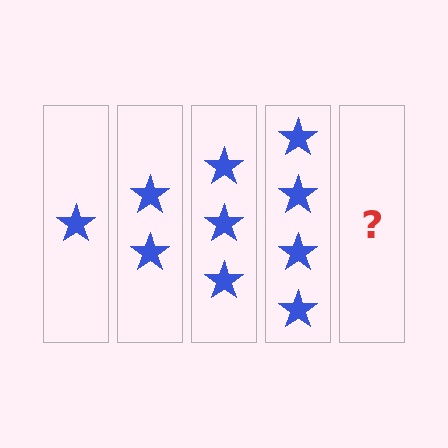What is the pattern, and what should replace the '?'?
The pattern is that each step adds one more star. The '?' should be 5 stars.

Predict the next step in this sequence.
The next step is 5 stars.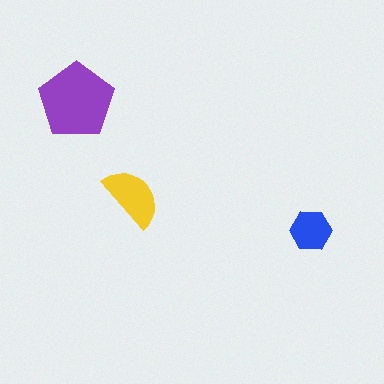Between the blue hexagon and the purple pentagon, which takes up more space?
The purple pentagon.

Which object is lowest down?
The blue hexagon is bottommost.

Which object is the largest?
The purple pentagon.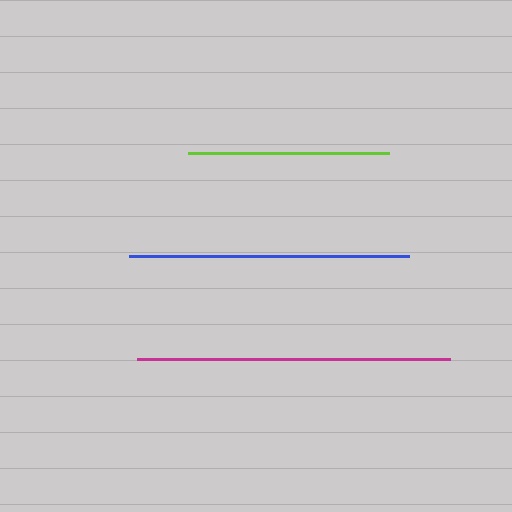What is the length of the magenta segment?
The magenta segment is approximately 314 pixels long.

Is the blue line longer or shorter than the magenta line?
The magenta line is longer than the blue line.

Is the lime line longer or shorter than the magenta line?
The magenta line is longer than the lime line.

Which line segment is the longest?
The magenta line is the longest at approximately 314 pixels.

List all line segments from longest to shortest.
From longest to shortest: magenta, blue, lime.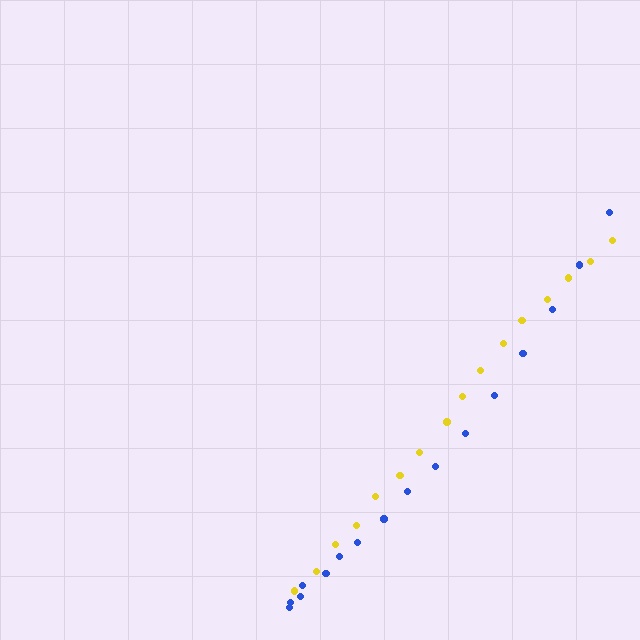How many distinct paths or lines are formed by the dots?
There are 2 distinct paths.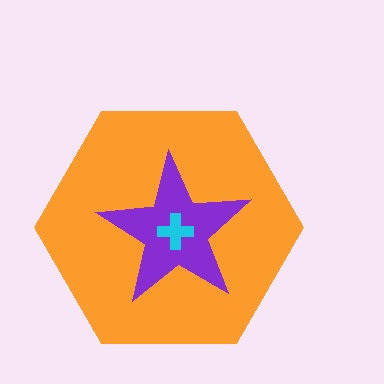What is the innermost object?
The cyan cross.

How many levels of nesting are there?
3.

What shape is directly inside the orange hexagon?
The purple star.